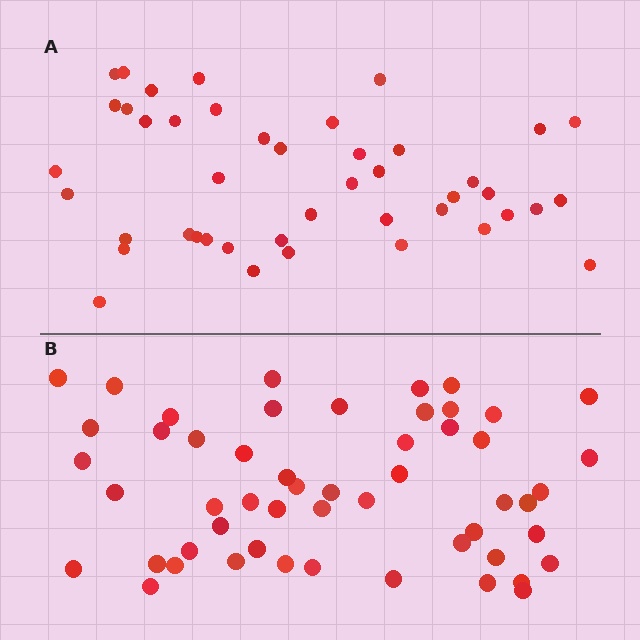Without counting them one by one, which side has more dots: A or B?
Region B (the bottom region) has more dots.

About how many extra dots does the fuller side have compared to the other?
Region B has roughly 8 or so more dots than region A.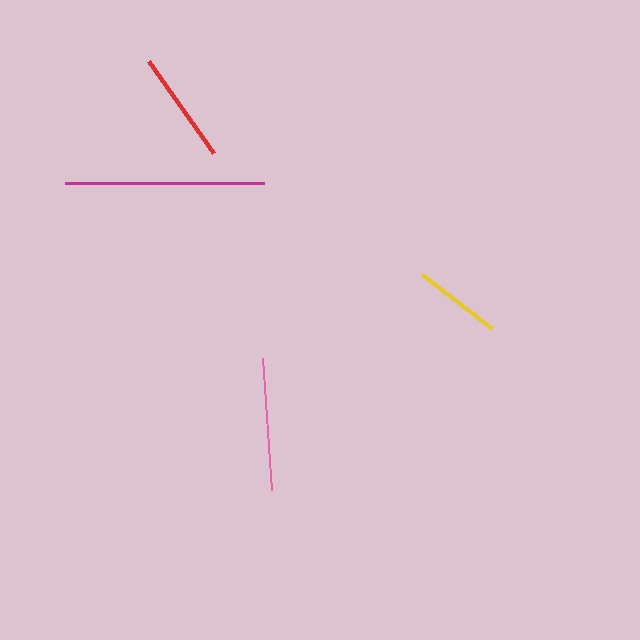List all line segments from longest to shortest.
From longest to shortest: magenta, pink, red, yellow.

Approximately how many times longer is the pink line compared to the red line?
The pink line is approximately 1.2 times the length of the red line.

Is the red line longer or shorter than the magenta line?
The magenta line is longer than the red line.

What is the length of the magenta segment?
The magenta segment is approximately 199 pixels long.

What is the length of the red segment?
The red segment is approximately 112 pixels long.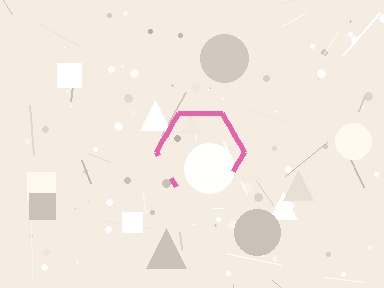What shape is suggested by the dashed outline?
The dashed outline suggests a hexagon.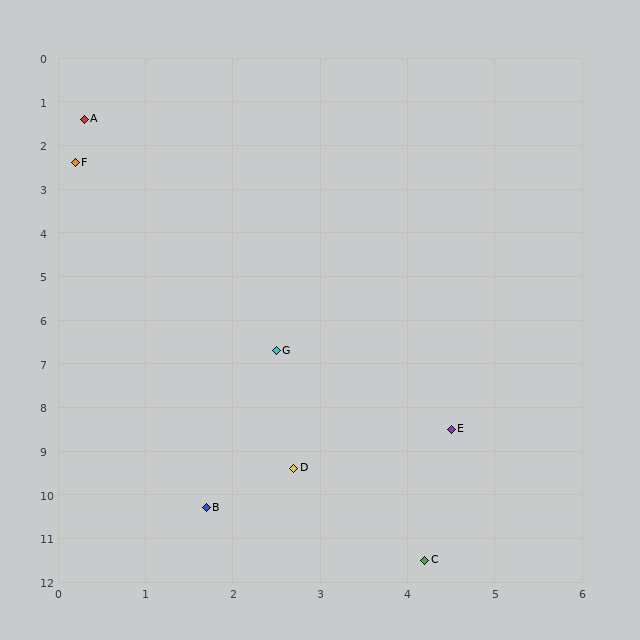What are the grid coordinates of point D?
Point D is at approximately (2.7, 9.4).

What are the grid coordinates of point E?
Point E is at approximately (4.5, 8.5).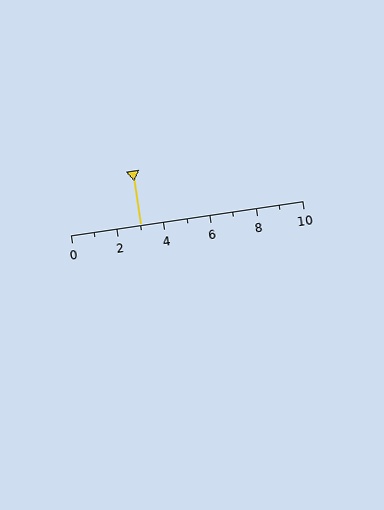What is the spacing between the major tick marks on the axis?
The major ticks are spaced 2 apart.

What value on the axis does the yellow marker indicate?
The marker indicates approximately 3.